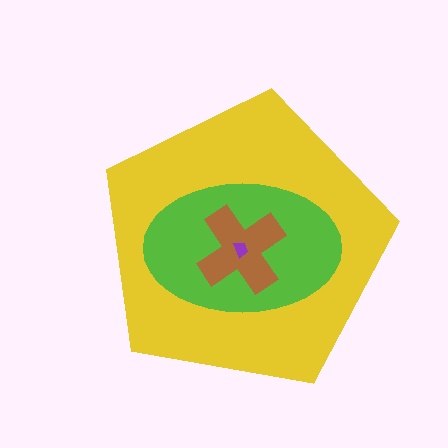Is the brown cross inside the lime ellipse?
Yes.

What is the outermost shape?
The yellow pentagon.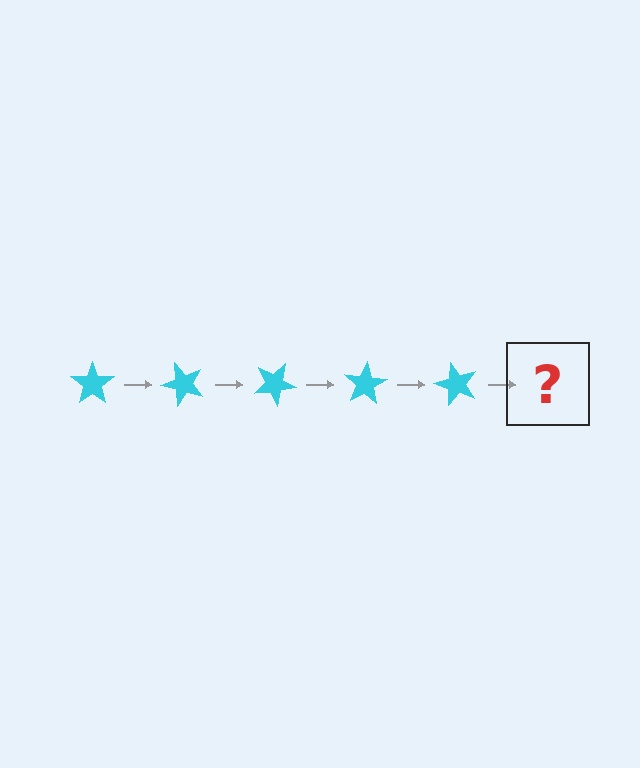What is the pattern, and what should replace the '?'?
The pattern is that the star rotates 50 degrees each step. The '?' should be a cyan star rotated 250 degrees.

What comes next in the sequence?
The next element should be a cyan star rotated 250 degrees.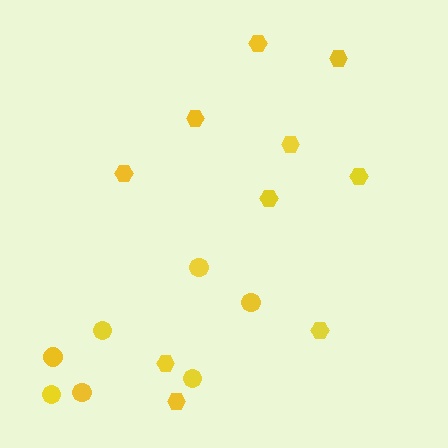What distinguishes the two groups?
There are 2 groups: one group of hexagons (10) and one group of circles (7).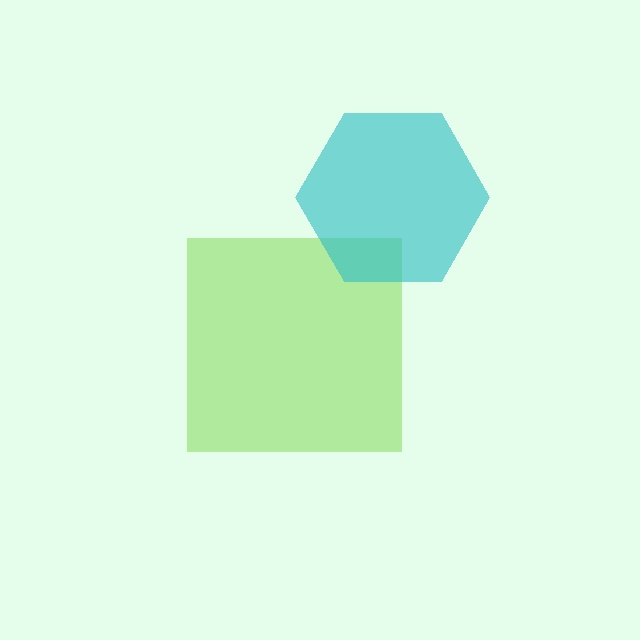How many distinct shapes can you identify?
There are 2 distinct shapes: a lime square, a cyan hexagon.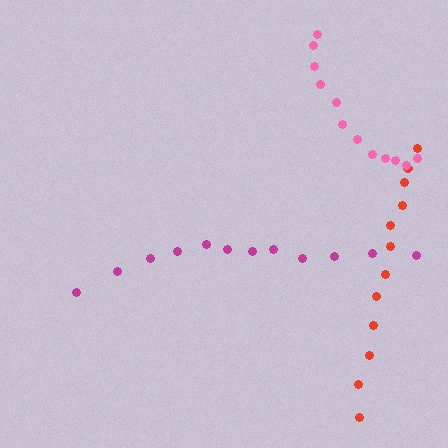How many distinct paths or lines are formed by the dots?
There are 3 distinct paths.